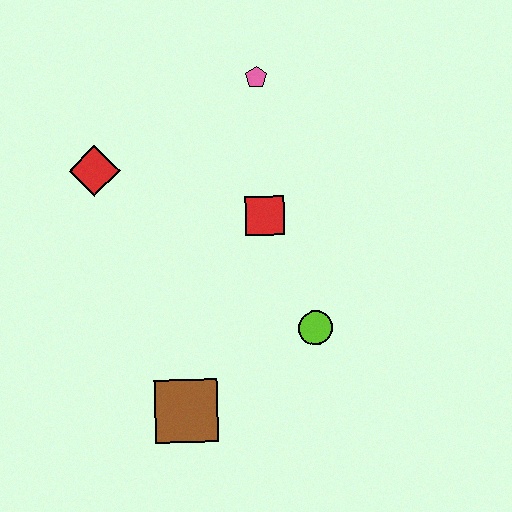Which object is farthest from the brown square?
The pink pentagon is farthest from the brown square.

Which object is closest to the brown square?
The lime circle is closest to the brown square.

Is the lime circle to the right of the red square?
Yes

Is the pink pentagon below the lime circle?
No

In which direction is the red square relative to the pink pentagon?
The red square is below the pink pentagon.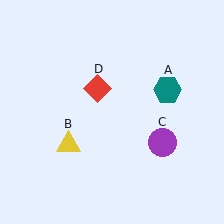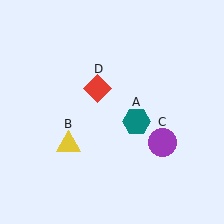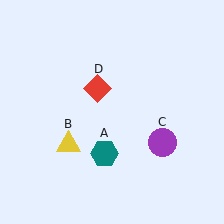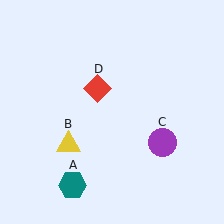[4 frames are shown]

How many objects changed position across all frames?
1 object changed position: teal hexagon (object A).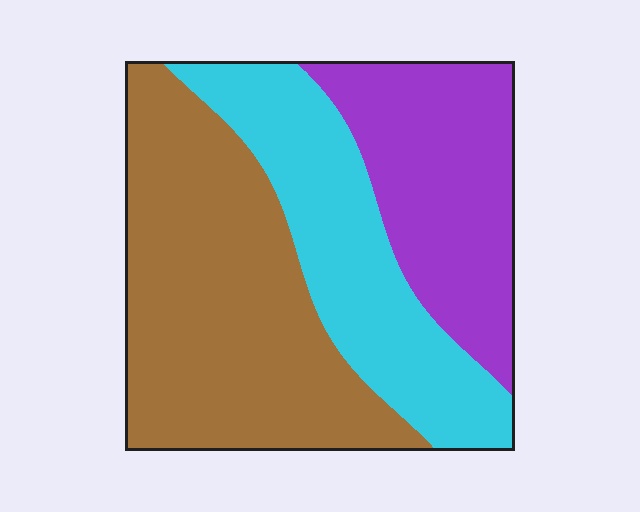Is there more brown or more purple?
Brown.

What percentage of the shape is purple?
Purple covers 27% of the shape.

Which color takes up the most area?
Brown, at roughly 45%.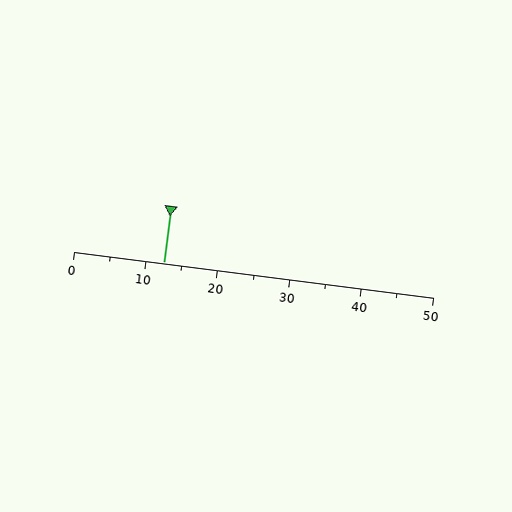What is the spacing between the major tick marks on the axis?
The major ticks are spaced 10 apart.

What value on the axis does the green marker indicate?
The marker indicates approximately 12.5.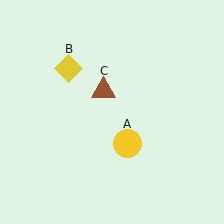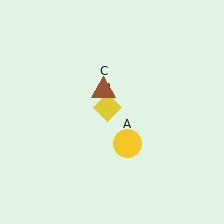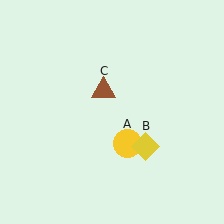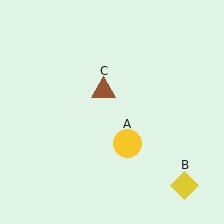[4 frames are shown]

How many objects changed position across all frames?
1 object changed position: yellow diamond (object B).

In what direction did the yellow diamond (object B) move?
The yellow diamond (object B) moved down and to the right.